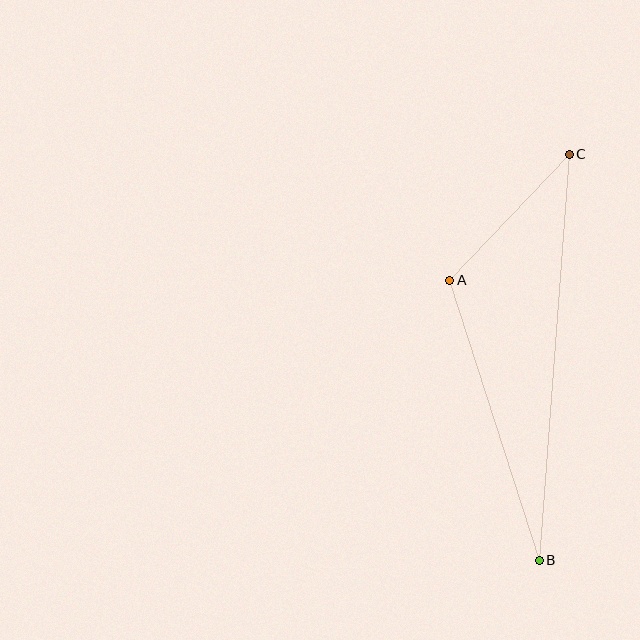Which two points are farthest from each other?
Points B and C are farthest from each other.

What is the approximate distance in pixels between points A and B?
The distance between A and B is approximately 294 pixels.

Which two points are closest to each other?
Points A and C are closest to each other.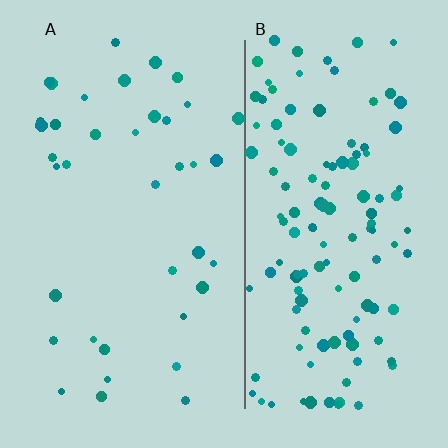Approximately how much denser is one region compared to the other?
Approximately 3.2× — region B over region A.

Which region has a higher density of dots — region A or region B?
B (the right).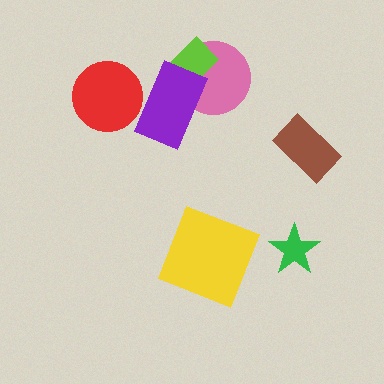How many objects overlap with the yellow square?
0 objects overlap with the yellow square.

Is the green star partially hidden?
No, no other shape covers it.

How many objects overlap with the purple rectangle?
3 objects overlap with the purple rectangle.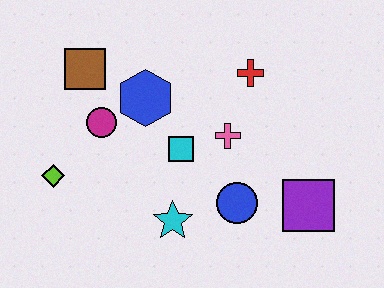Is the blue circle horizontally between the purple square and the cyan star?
Yes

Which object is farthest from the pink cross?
The lime diamond is farthest from the pink cross.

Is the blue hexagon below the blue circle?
No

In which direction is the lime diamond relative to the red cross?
The lime diamond is to the left of the red cross.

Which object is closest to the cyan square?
The pink cross is closest to the cyan square.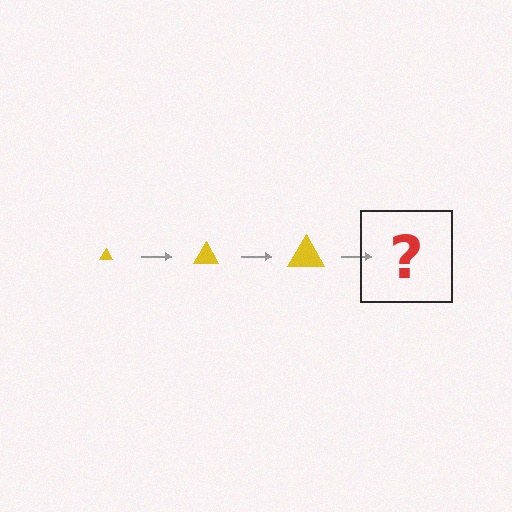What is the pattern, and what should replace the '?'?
The pattern is that the triangle gets progressively larger each step. The '?' should be a yellow triangle, larger than the previous one.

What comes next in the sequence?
The next element should be a yellow triangle, larger than the previous one.